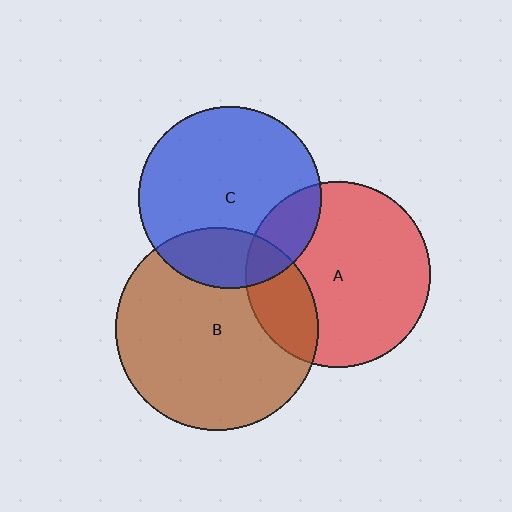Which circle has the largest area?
Circle B (brown).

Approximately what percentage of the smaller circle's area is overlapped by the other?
Approximately 15%.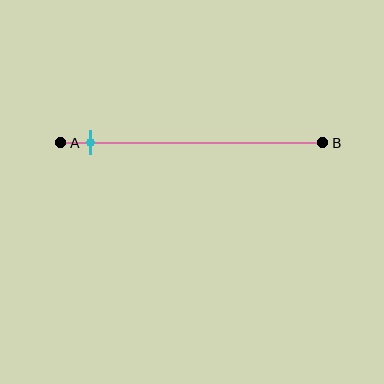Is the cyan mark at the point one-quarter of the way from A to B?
No, the mark is at about 10% from A, not at the 25% one-quarter point.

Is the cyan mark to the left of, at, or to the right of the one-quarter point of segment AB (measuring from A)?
The cyan mark is to the left of the one-quarter point of segment AB.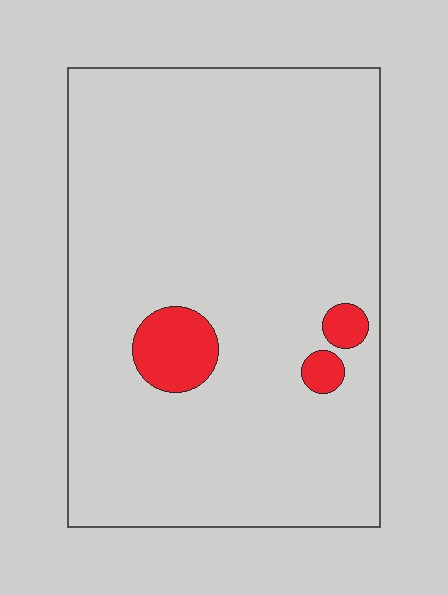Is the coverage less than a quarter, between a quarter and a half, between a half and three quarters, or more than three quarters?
Less than a quarter.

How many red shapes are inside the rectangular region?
3.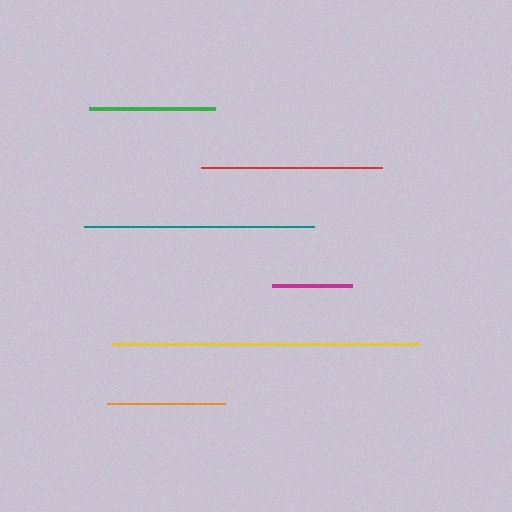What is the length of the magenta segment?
The magenta segment is approximately 81 pixels long.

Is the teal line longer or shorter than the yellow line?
The yellow line is longer than the teal line.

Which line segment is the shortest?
The magenta line is the shortest at approximately 81 pixels.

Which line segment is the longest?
The yellow line is the longest at approximately 308 pixels.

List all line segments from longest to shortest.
From longest to shortest: yellow, teal, red, green, orange, magenta.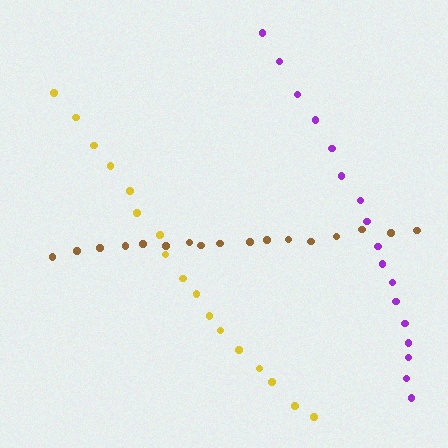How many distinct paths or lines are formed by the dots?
There are 3 distinct paths.